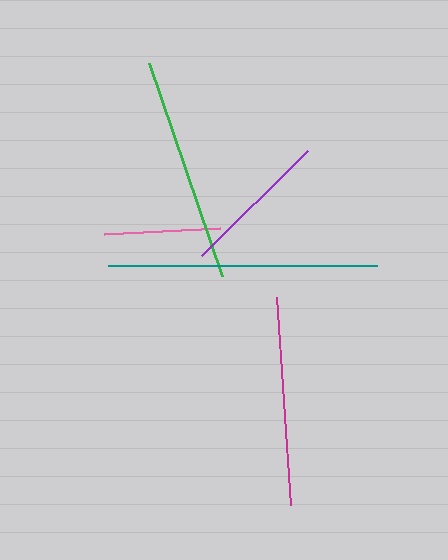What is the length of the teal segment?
The teal segment is approximately 269 pixels long.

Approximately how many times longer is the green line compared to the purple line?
The green line is approximately 1.5 times the length of the purple line.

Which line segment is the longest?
The teal line is the longest at approximately 269 pixels.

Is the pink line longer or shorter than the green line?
The green line is longer than the pink line.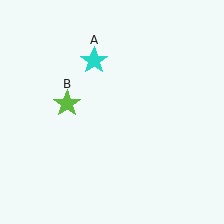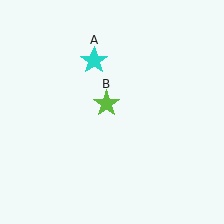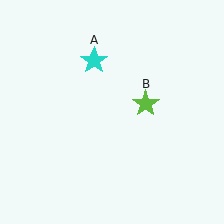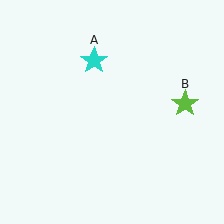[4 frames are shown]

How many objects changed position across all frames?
1 object changed position: lime star (object B).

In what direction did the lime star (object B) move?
The lime star (object B) moved right.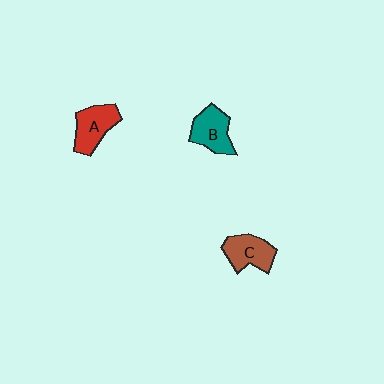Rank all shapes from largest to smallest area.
From largest to smallest: A (red), C (brown), B (teal).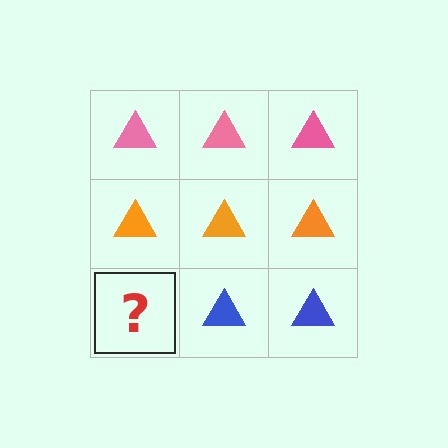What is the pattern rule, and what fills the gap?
The rule is that each row has a consistent color. The gap should be filled with a blue triangle.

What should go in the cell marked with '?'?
The missing cell should contain a blue triangle.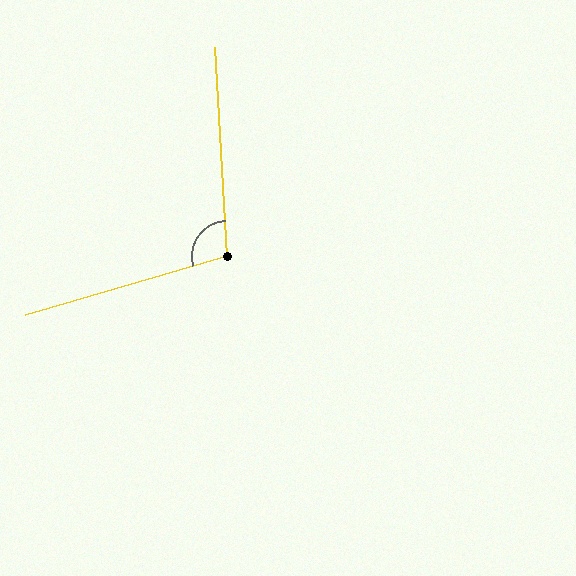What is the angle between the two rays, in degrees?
Approximately 103 degrees.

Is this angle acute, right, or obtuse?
It is obtuse.